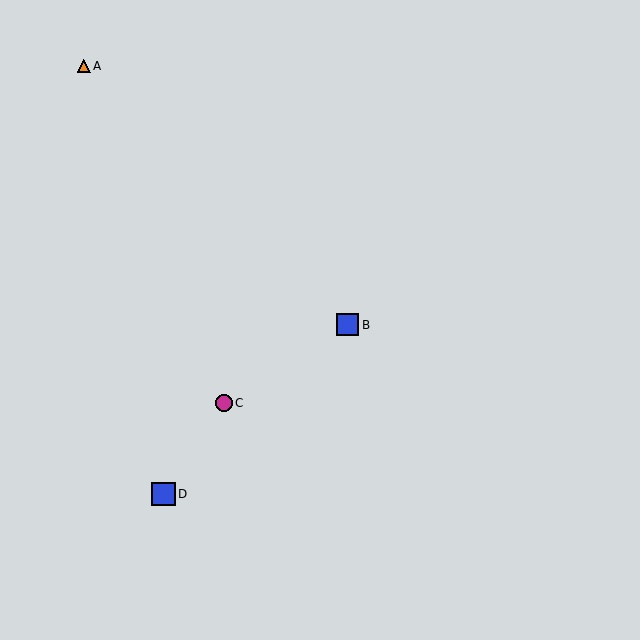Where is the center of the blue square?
The center of the blue square is at (163, 494).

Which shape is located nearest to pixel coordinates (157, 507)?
The blue square (labeled D) at (163, 494) is nearest to that location.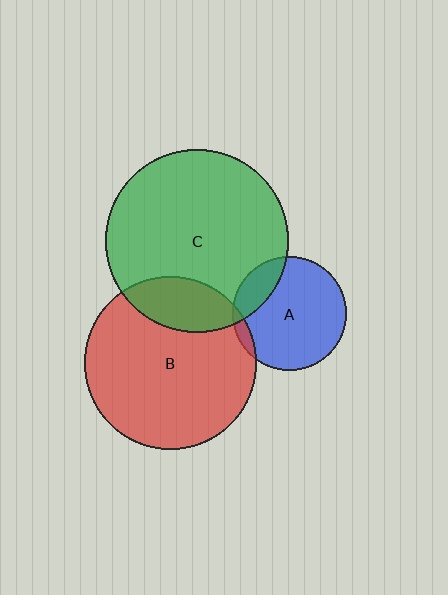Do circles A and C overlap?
Yes.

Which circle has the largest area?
Circle C (green).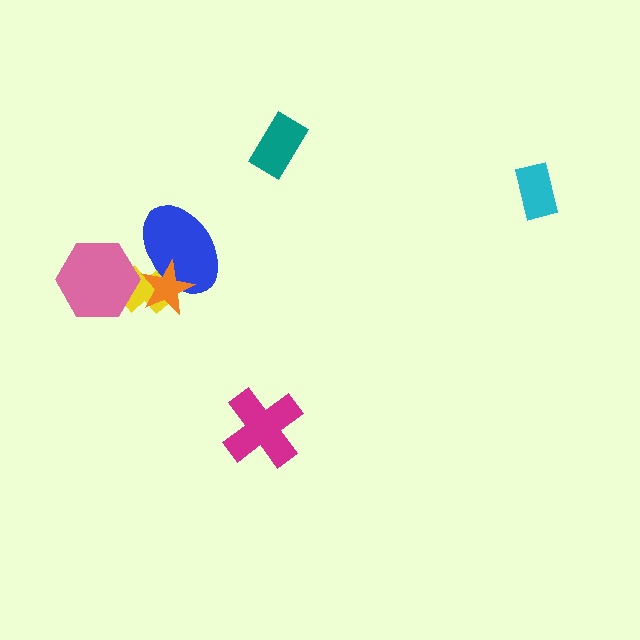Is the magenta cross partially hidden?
No, no other shape covers it.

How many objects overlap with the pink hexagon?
1 object overlaps with the pink hexagon.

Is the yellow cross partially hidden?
Yes, it is partially covered by another shape.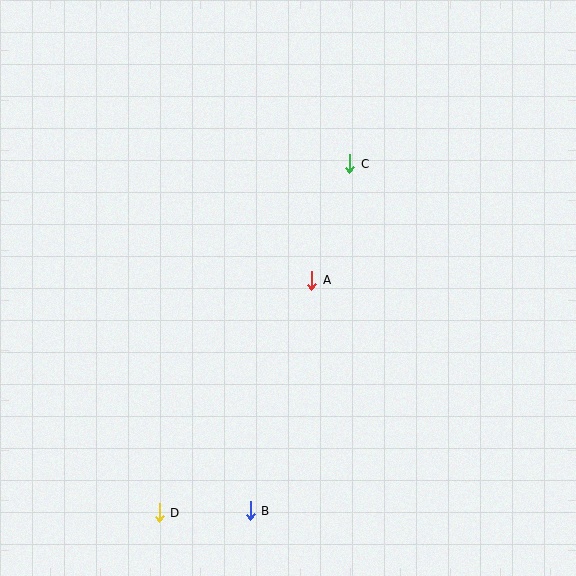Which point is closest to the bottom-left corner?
Point D is closest to the bottom-left corner.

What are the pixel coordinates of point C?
Point C is at (350, 164).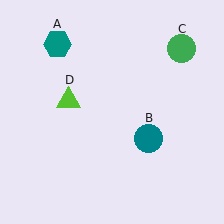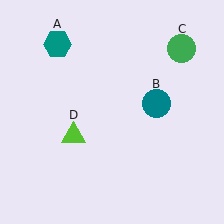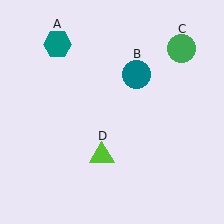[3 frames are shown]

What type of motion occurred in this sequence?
The teal circle (object B), lime triangle (object D) rotated counterclockwise around the center of the scene.